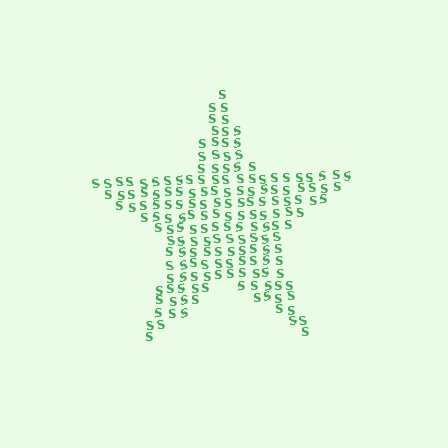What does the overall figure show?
The overall figure shows a star.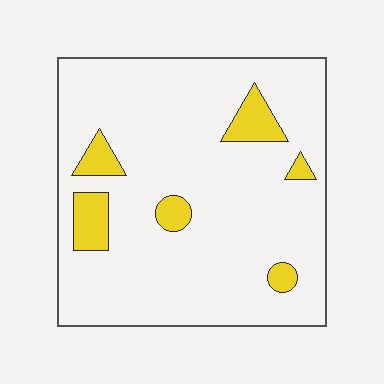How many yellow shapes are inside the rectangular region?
6.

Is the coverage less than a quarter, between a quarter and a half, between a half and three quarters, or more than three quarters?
Less than a quarter.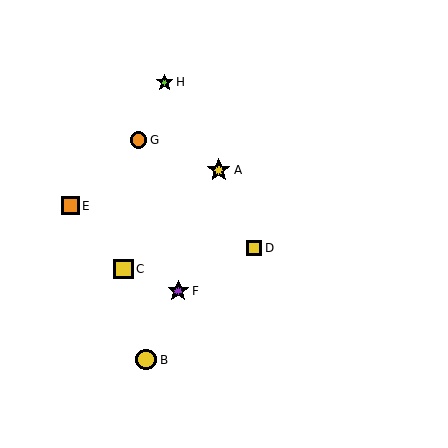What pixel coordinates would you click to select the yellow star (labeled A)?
Click at (219, 170) to select the yellow star A.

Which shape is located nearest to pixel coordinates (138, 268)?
The yellow square (labeled C) at (124, 269) is nearest to that location.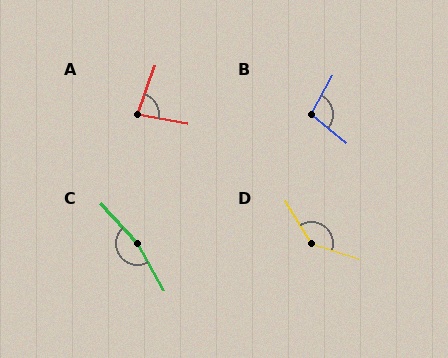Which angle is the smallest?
A, at approximately 81 degrees.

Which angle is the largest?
C, at approximately 166 degrees.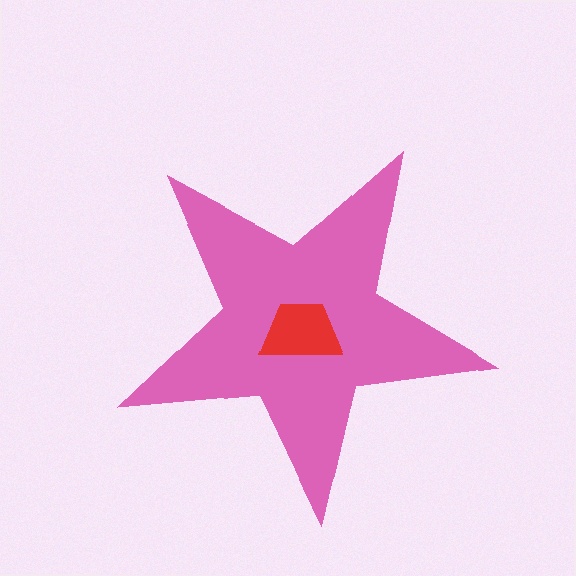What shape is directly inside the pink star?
The red trapezoid.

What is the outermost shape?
The pink star.